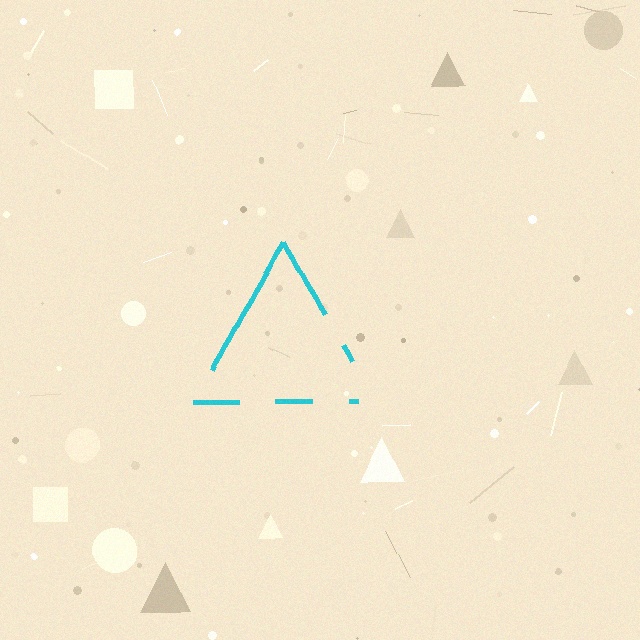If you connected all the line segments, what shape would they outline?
They would outline a triangle.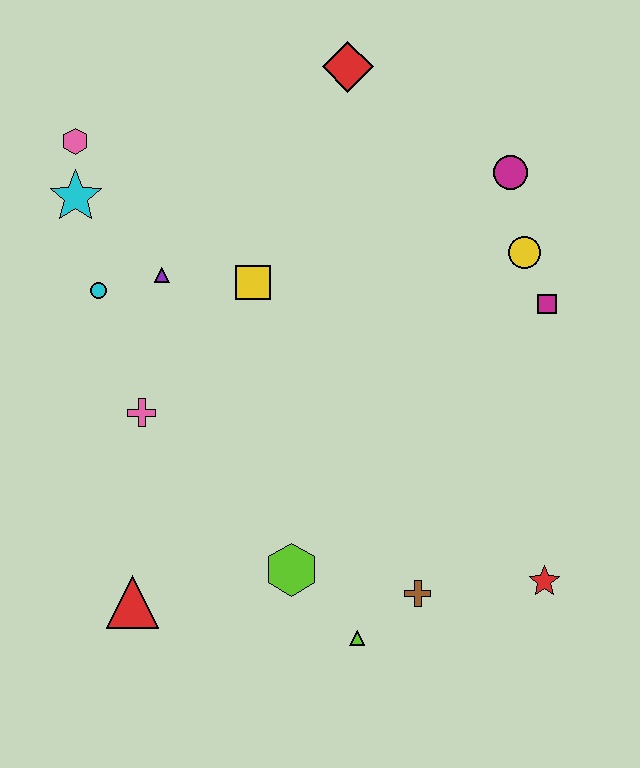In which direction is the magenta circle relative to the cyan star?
The magenta circle is to the right of the cyan star.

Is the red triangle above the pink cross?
No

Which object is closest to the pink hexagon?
The cyan star is closest to the pink hexagon.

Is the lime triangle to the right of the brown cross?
No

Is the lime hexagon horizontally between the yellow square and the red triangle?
No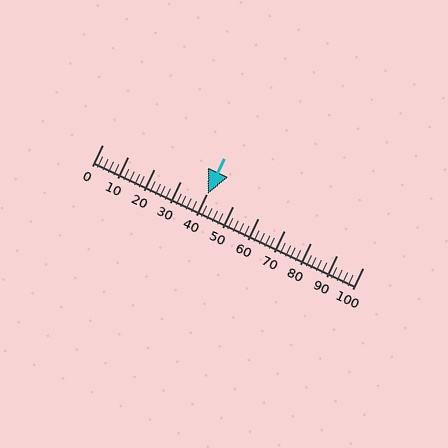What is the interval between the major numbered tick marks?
The major tick marks are spaced 10 units apart.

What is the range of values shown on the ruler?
The ruler shows values from 0 to 100.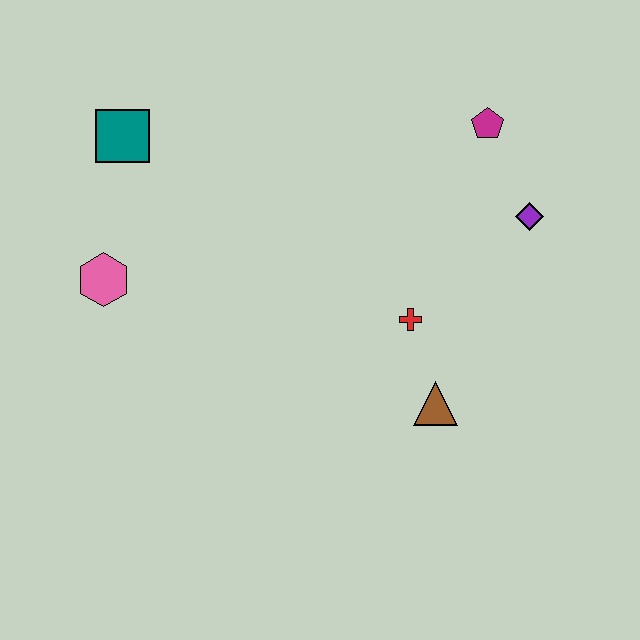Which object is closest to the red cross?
The brown triangle is closest to the red cross.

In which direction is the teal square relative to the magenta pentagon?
The teal square is to the left of the magenta pentagon.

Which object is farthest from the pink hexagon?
The purple diamond is farthest from the pink hexagon.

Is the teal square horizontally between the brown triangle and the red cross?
No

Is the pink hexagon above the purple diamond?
No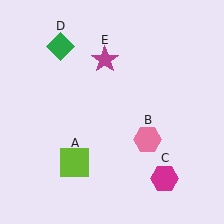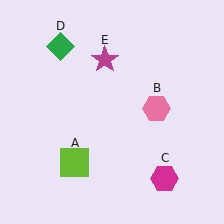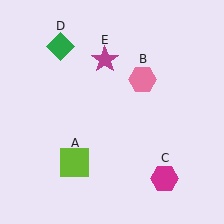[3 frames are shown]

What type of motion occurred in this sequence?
The pink hexagon (object B) rotated counterclockwise around the center of the scene.